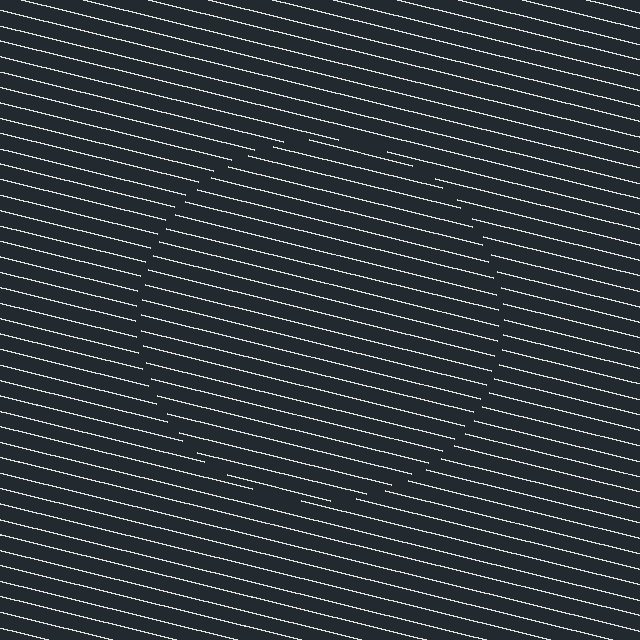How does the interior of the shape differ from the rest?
The interior of the shape contains the same grating, shifted by half a period — the contour is defined by the phase discontinuity where line-ends from the inner and outer gratings abut.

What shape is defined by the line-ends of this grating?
An illusory circle. The interior of the shape contains the same grating, shifted by half a period — the contour is defined by the phase discontinuity where line-ends from the inner and outer gratings abut.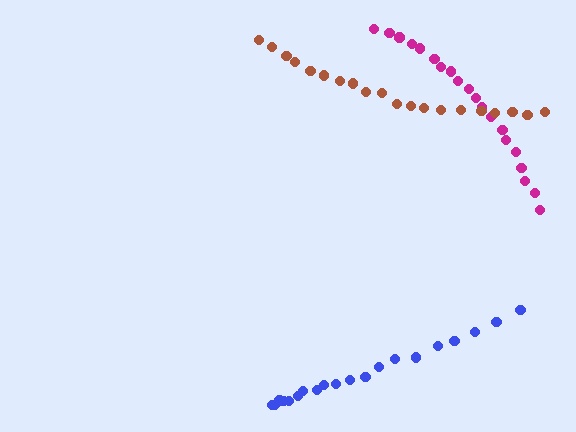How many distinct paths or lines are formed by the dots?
There are 3 distinct paths.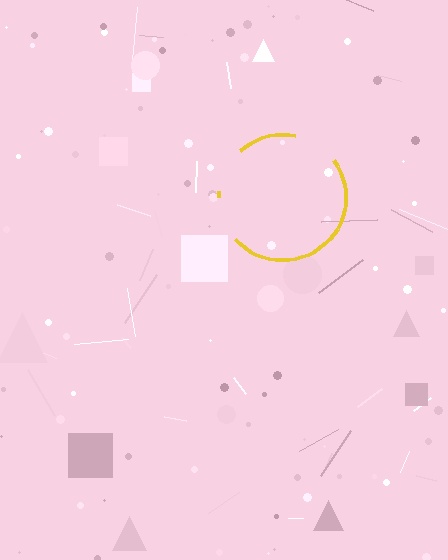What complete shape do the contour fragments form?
The contour fragments form a circle.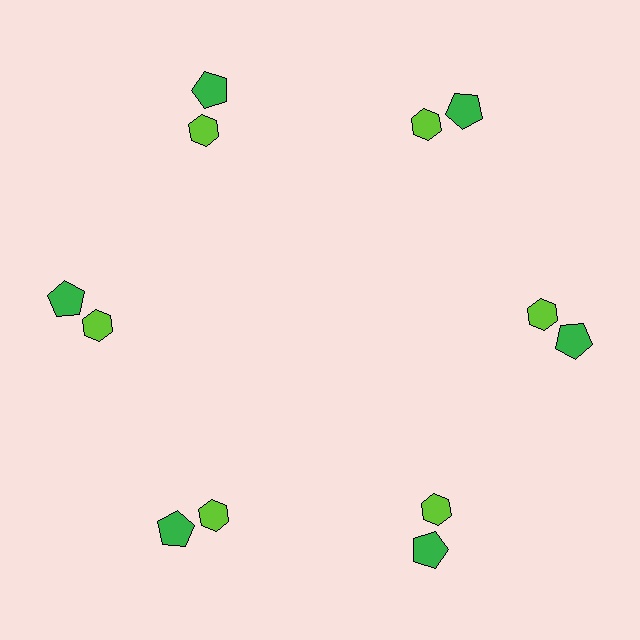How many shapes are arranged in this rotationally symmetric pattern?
There are 12 shapes, arranged in 6 groups of 2.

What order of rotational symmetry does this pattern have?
This pattern has 6-fold rotational symmetry.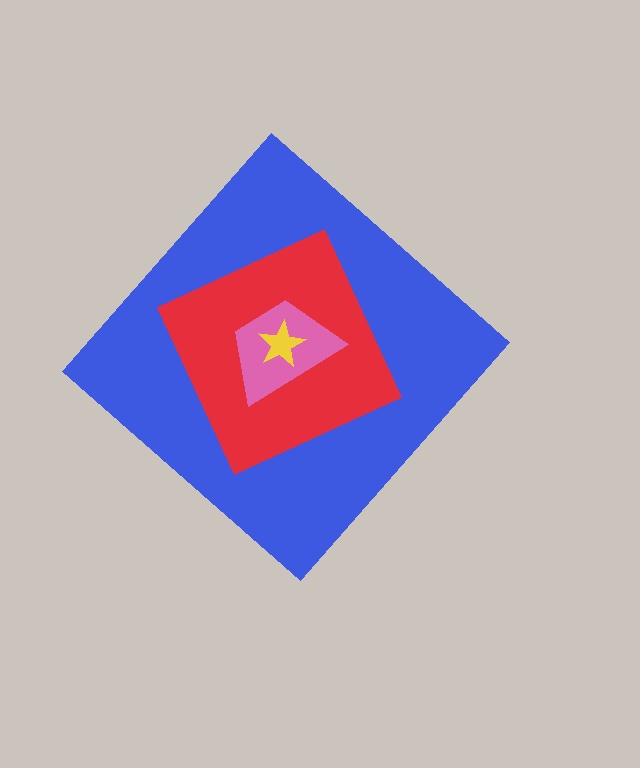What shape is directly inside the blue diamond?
The red square.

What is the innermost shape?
The yellow star.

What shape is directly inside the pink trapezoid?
The yellow star.